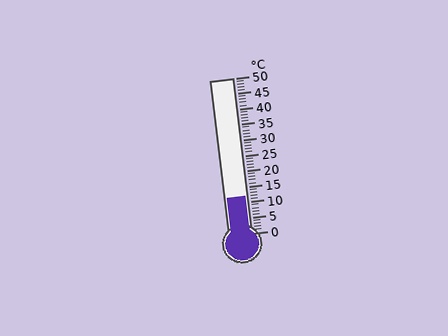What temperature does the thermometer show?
The thermometer shows approximately 12°C.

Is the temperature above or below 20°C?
The temperature is below 20°C.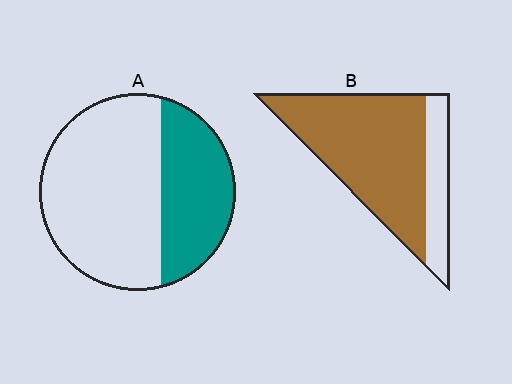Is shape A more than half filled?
No.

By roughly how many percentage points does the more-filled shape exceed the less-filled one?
By roughly 40 percentage points (B over A).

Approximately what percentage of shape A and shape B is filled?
A is approximately 35% and B is approximately 75%.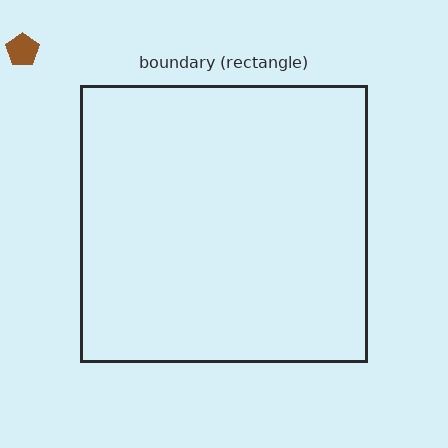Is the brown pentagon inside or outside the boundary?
Outside.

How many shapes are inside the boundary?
0 inside, 1 outside.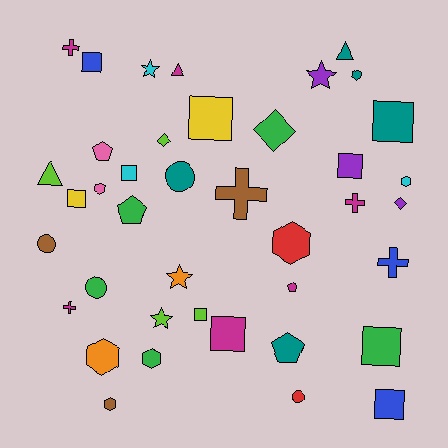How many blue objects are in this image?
There are 3 blue objects.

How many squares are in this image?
There are 10 squares.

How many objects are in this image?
There are 40 objects.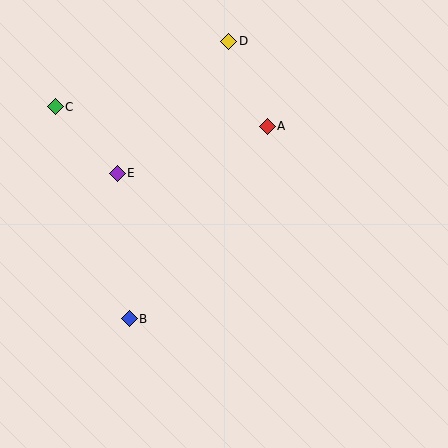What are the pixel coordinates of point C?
Point C is at (55, 107).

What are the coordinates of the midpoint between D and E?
The midpoint between D and E is at (173, 107).